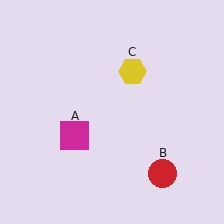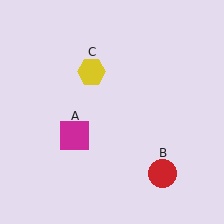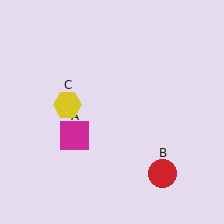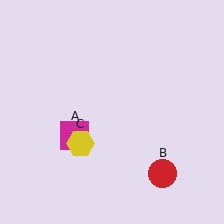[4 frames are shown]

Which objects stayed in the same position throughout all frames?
Magenta square (object A) and red circle (object B) remained stationary.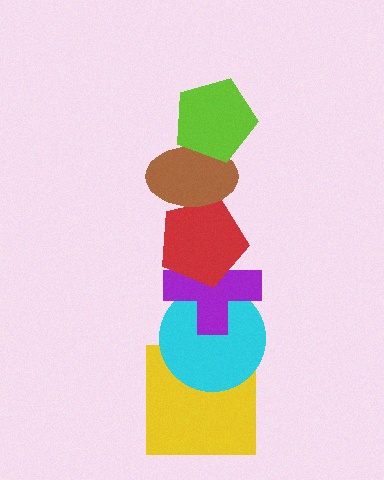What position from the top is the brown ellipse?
The brown ellipse is 2nd from the top.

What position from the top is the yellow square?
The yellow square is 6th from the top.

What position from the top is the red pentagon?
The red pentagon is 3rd from the top.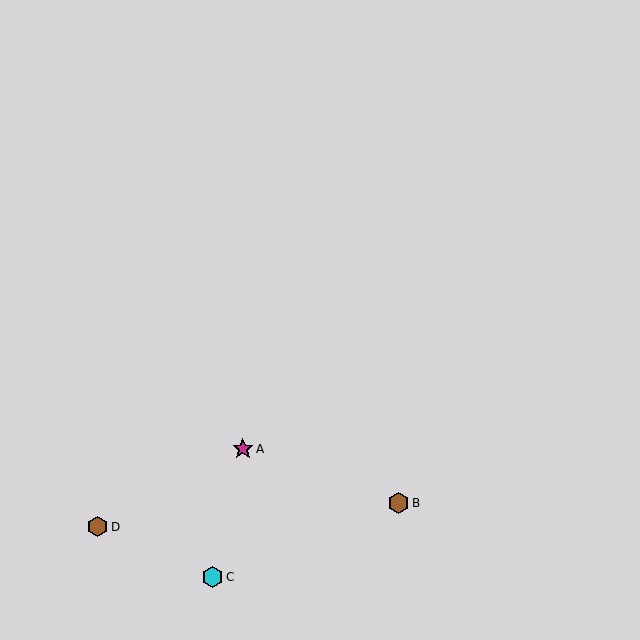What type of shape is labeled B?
Shape B is a brown hexagon.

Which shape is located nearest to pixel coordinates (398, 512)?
The brown hexagon (labeled B) at (399, 503) is nearest to that location.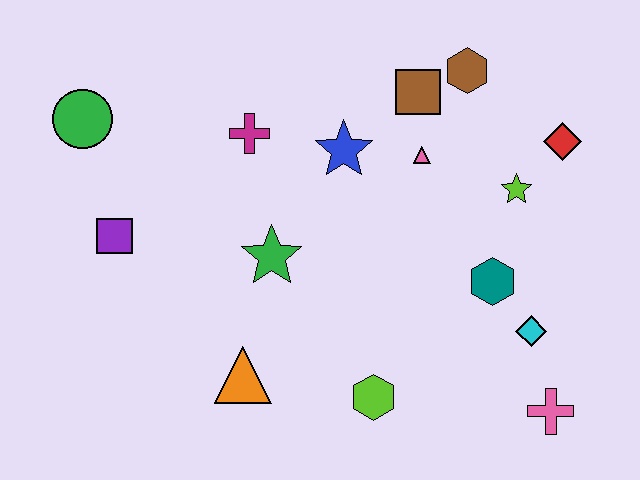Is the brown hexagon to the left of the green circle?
No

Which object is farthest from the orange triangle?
The red diamond is farthest from the orange triangle.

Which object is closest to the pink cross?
The cyan diamond is closest to the pink cross.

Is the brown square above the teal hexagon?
Yes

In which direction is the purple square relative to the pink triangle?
The purple square is to the left of the pink triangle.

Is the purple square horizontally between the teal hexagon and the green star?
No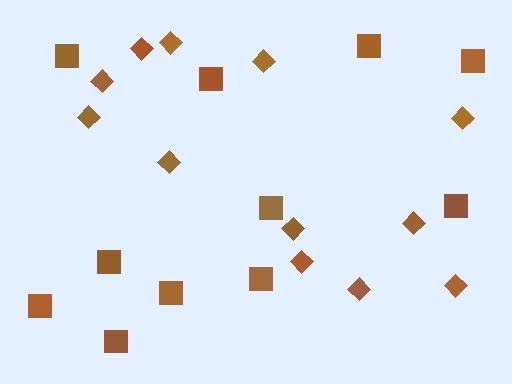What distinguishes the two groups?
There are 2 groups: one group of squares (11) and one group of diamonds (12).